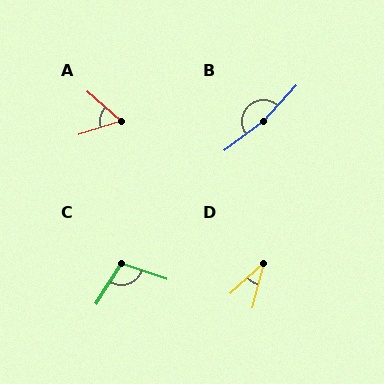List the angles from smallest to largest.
D (33°), A (59°), C (103°), B (169°).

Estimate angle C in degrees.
Approximately 103 degrees.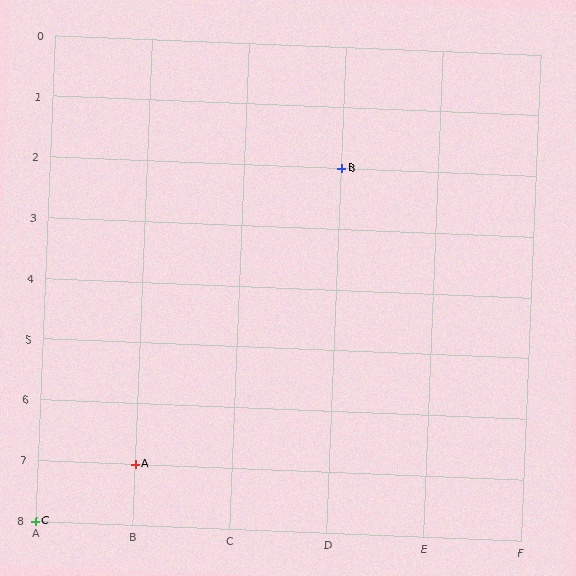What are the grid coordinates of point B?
Point B is at grid coordinates (D, 2).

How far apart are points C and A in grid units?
Points C and A are 1 column and 1 row apart (about 1.4 grid units diagonally).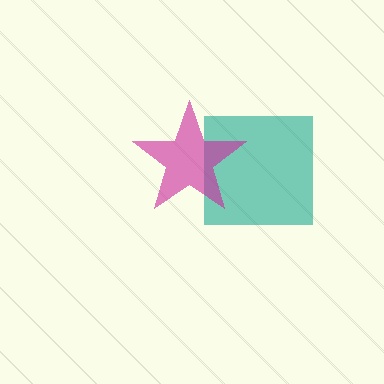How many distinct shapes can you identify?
There are 2 distinct shapes: a teal square, a magenta star.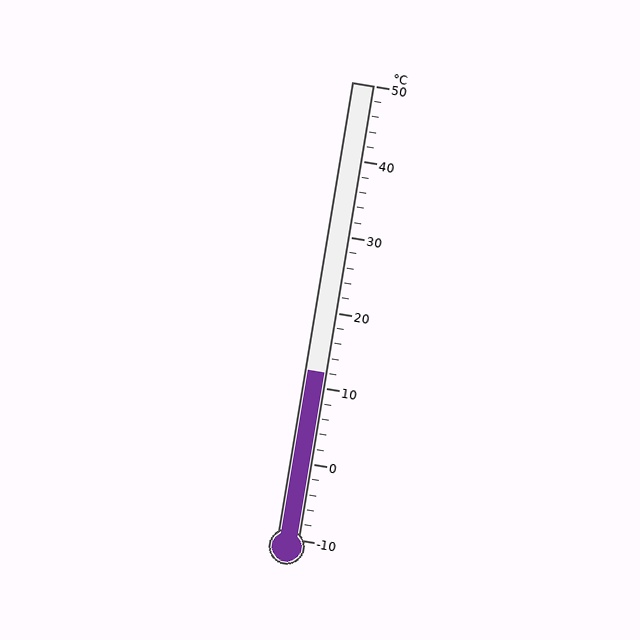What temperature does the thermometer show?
The thermometer shows approximately 12°C.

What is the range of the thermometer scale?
The thermometer scale ranges from -10°C to 50°C.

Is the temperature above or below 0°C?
The temperature is above 0°C.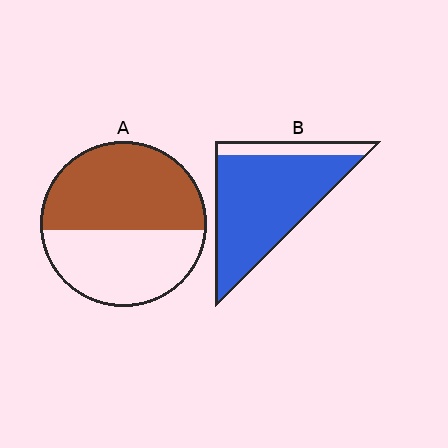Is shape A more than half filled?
Yes.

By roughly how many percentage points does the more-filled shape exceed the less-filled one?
By roughly 30 percentage points (B over A).